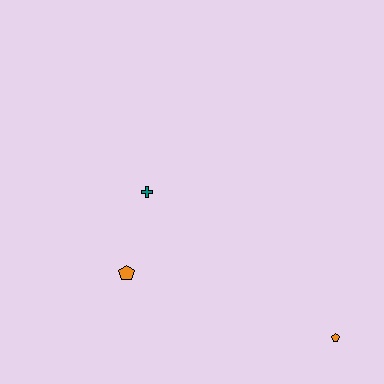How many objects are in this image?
There are 3 objects.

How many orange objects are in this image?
There are 2 orange objects.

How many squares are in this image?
There are no squares.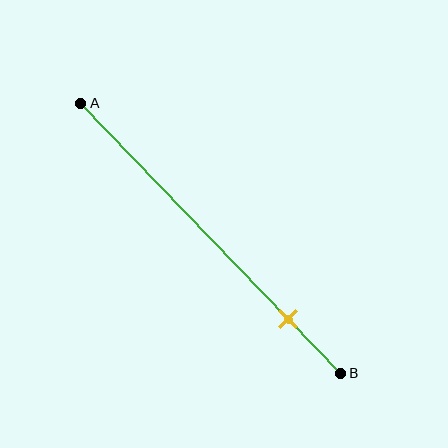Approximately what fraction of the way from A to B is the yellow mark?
The yellow mark is approximately 80% of the way from A to B.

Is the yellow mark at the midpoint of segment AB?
No, the mark is at about 80% from A, not at the 50% midpoint.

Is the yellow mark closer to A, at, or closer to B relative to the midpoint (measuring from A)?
The yellow mark is closer to point B than the midpoint of segment AB.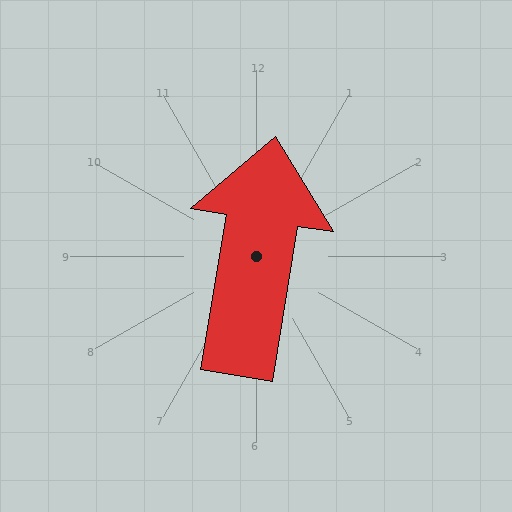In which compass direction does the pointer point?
North.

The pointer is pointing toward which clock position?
Roughly 12 o'clock.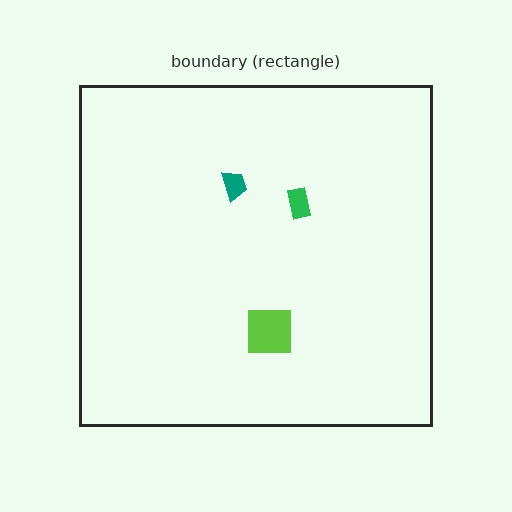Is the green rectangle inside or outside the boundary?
Inside.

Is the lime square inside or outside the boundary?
Inside.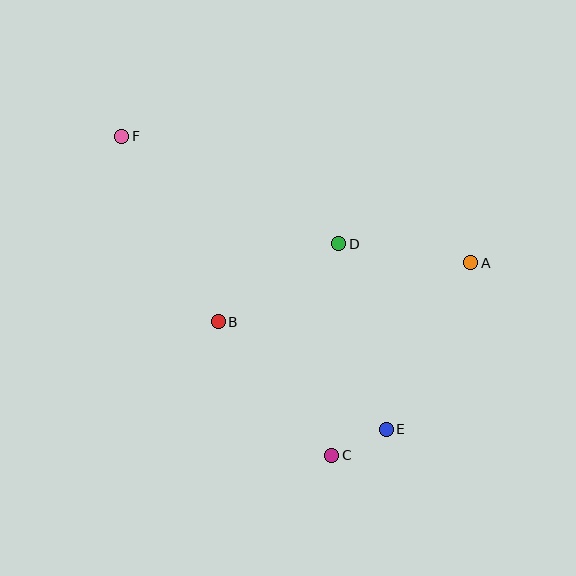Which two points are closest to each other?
Points C and E are closest to each other.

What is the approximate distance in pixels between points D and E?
The distance between D and E is approximately 191 pixels.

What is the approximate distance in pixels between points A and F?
The distance between A and F is approximately 371 pixels.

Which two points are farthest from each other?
Points E and F are farthest from each other.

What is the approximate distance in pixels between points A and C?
The distance between A and C is approximately 238 pixels.